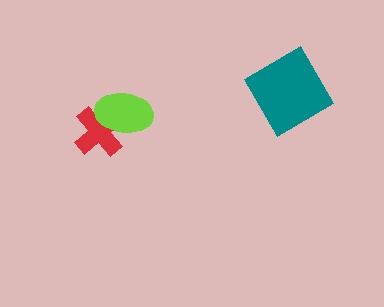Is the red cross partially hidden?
Yes, it is partially covered by another shape.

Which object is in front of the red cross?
The lime ellipse is in front of the red cross.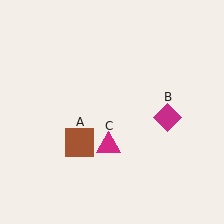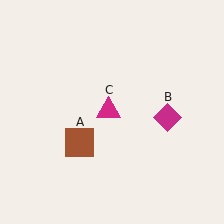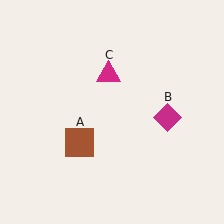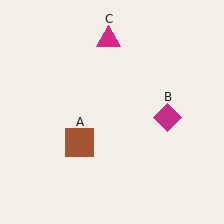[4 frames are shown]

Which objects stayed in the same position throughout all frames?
Brown square (object A) and magenta diamond (object B) remained stationary.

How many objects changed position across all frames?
1 object changed position: magenta triangle (object C).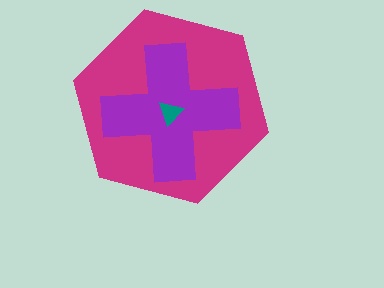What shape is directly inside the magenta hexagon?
The purple cross.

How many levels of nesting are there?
3.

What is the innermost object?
The teal triangle.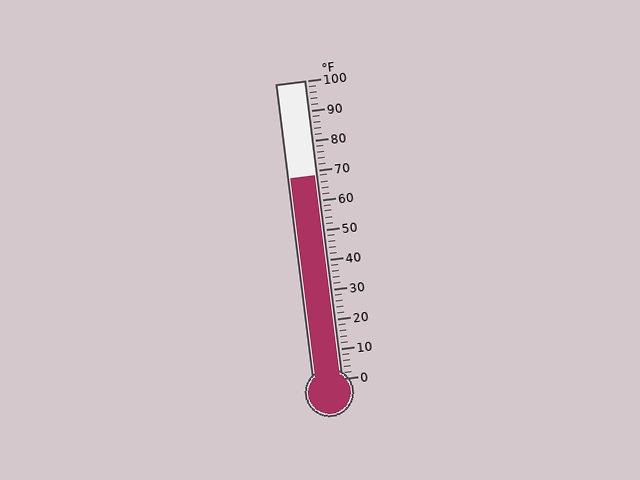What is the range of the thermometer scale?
The thermometer scale ranges from 0°F to 100°F.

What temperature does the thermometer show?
The thermometer shows approximately 68°F.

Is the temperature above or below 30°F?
The temperature is above 30°F.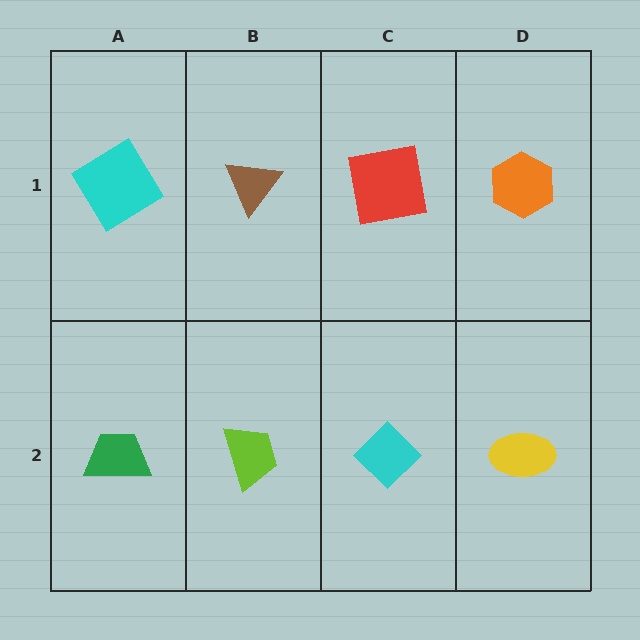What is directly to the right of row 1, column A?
A brown triangle.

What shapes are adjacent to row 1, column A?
A green trapezoid (row 2, column A), a brown triangle (row 1, column B).